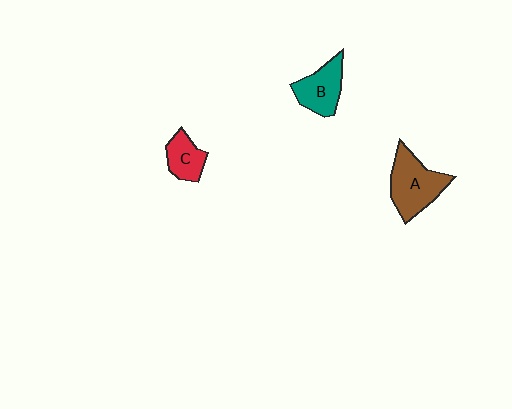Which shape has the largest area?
Shape A (brown).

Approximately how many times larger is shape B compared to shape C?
Approximately 1.4 times.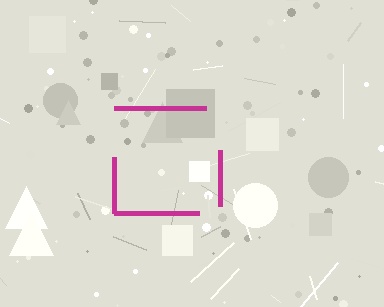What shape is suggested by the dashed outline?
The dashed outline suggests a square.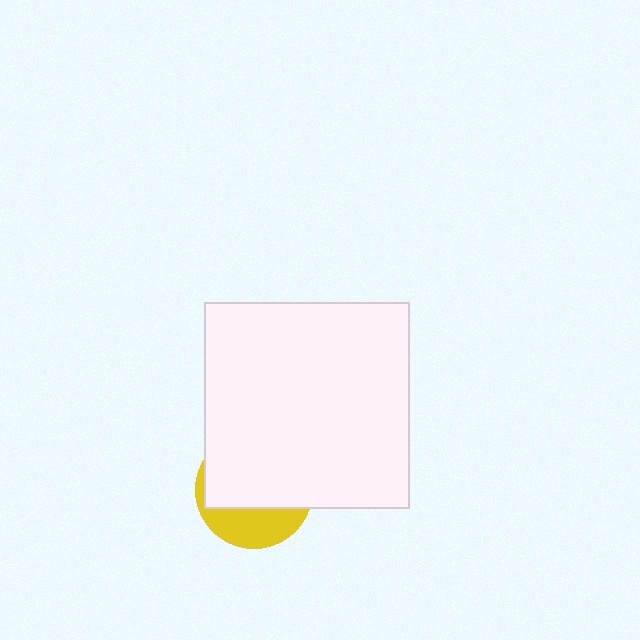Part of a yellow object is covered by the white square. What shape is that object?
It is a circle.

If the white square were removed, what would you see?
You would see the complete yellow circle.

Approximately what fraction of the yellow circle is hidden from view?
Roughly 68% of the yellow circle is hidden behind the white square.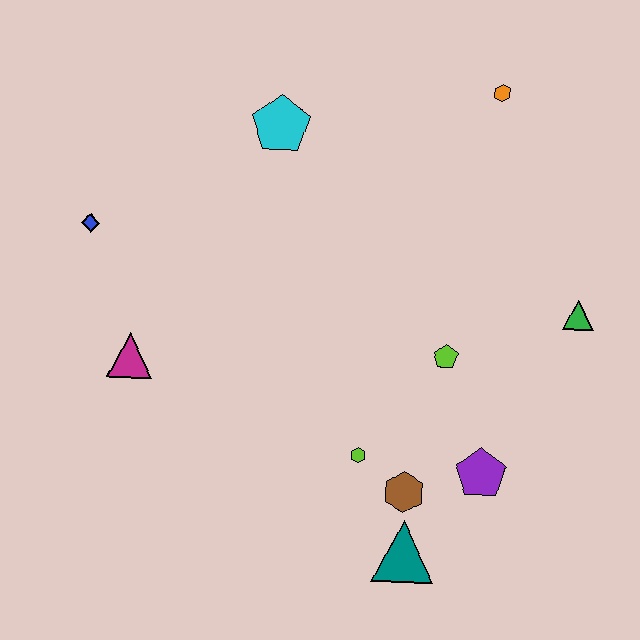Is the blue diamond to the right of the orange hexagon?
No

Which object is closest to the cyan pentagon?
The blue diamond is closest to the cyan pentagon.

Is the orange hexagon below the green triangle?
No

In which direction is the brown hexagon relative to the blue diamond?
The brown hexagon is to the right of the blue diamond.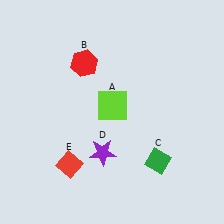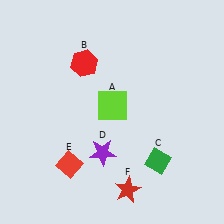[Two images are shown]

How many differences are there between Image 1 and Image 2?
There is 1 difference between the two images.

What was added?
A red star (F) was added in Image 2.